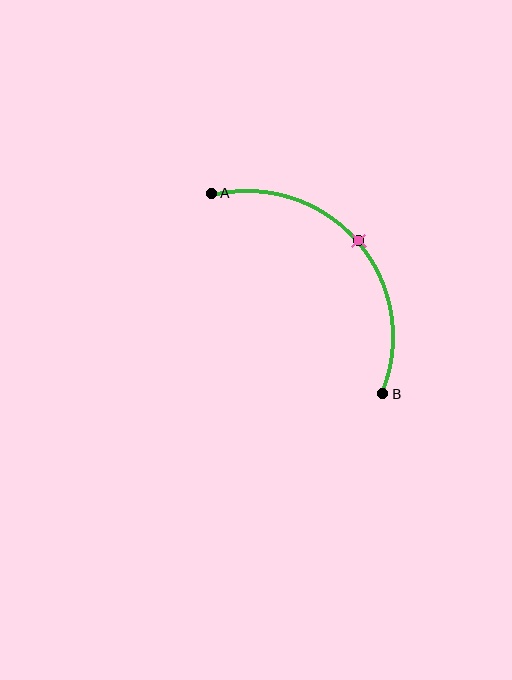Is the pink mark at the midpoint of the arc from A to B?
Yes. The pink mark lies on the arc at equal arc-length from both A and B — it is the arc midpoint.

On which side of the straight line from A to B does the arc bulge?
The arc bulges above and to the right of the straight line connecting A and B.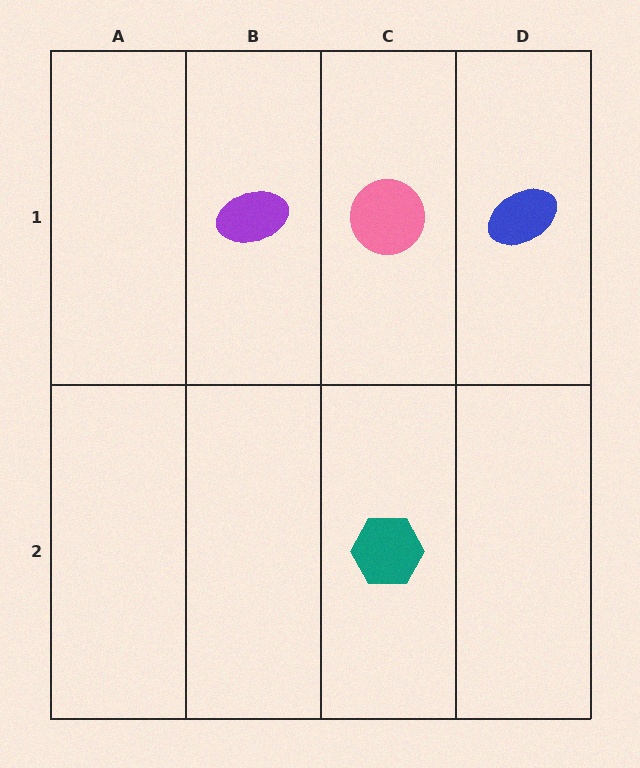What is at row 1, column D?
A blue ellipse.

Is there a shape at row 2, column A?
No, that cell is empty.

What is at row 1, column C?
A pink circle.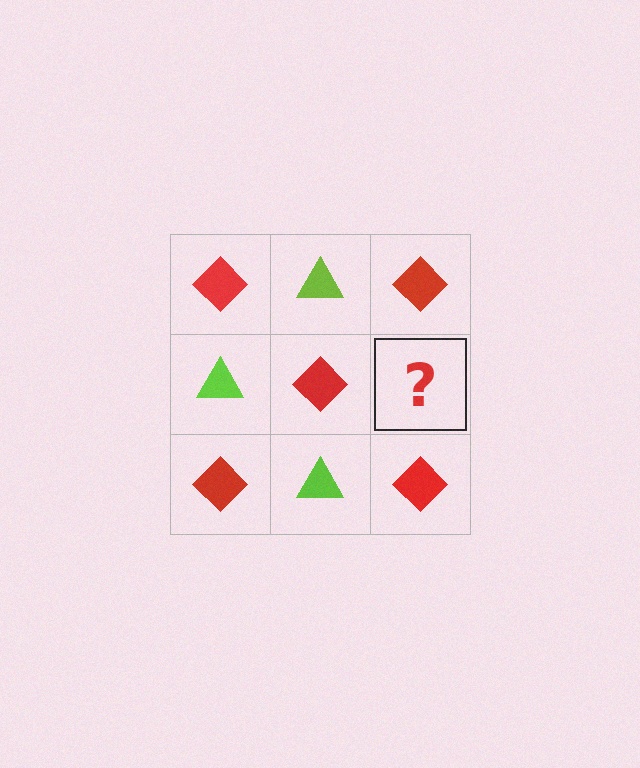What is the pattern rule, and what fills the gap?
The rule is that it alternates red diamond and lime triangle in a checkerboard pattern. The gap should be filled with a lime triangle.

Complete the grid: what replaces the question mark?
The question mark should be replaced with a lime triangle.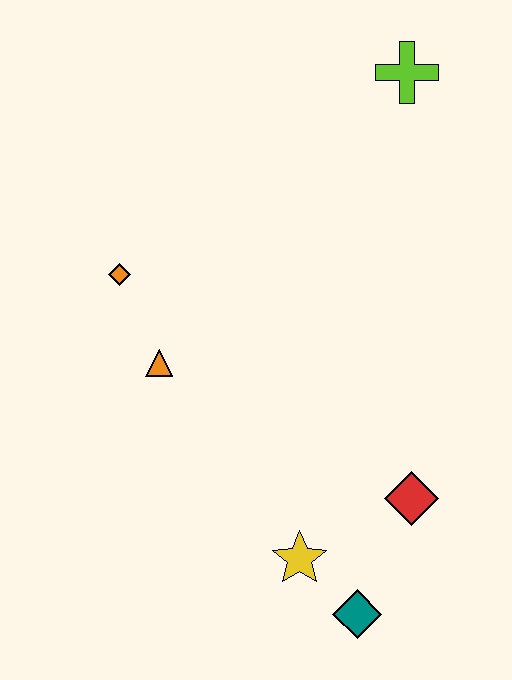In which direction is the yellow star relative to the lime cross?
The yellow star is below the lime cross.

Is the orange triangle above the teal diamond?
Yes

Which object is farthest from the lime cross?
The teal diamond is farthest from the lime cross.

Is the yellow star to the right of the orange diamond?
Yes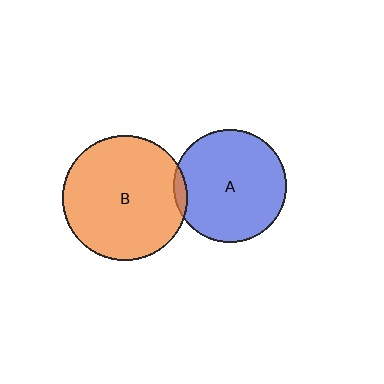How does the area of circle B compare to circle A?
Approximately 1.2 times.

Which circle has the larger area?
Circle B (orange).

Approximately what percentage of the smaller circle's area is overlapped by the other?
Approximately 5%.